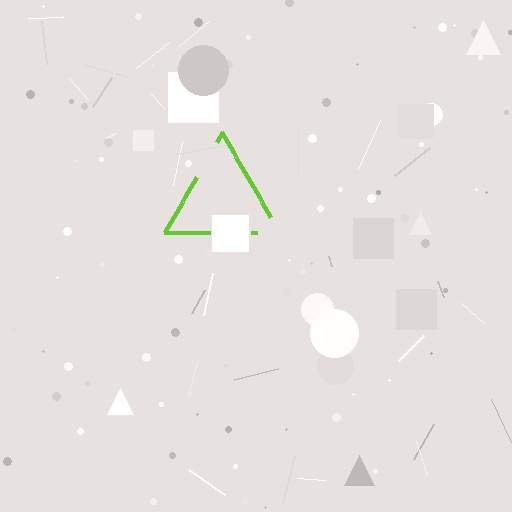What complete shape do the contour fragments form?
The contour fragments form a triangle.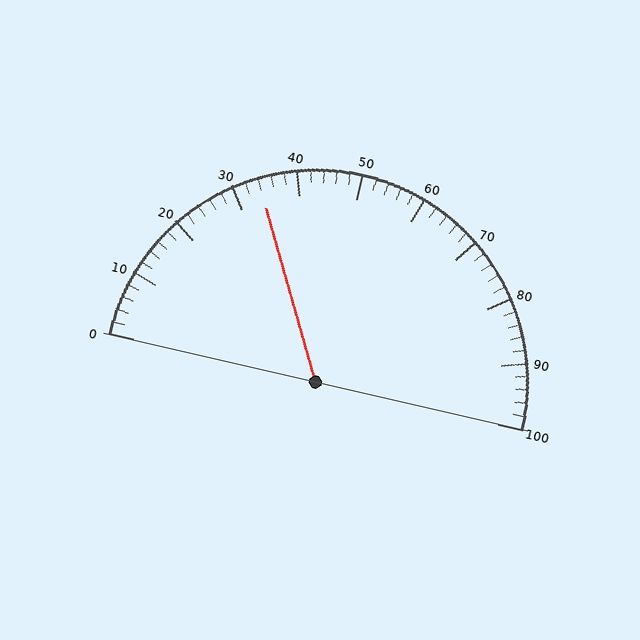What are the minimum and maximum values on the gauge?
The gauge ranges from 0 to 100.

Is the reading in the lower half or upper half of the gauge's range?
The reading is in the lower half of the range (0 to 100).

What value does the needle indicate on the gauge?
The needle indicates approximately 34.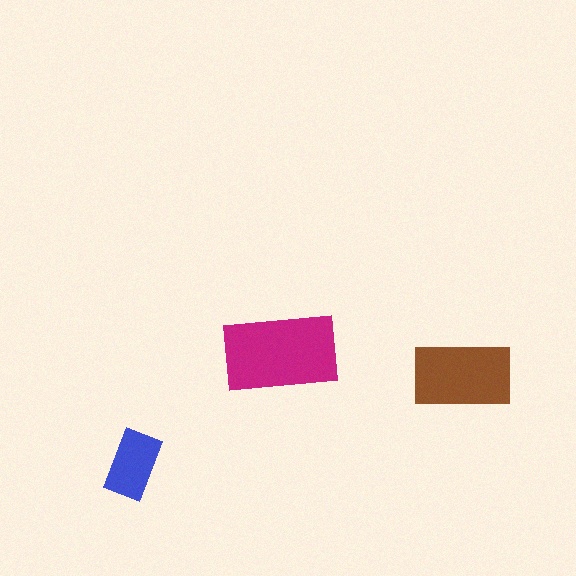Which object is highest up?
The magenta rectangle is topmost.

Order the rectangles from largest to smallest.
the magenta one, the brown one, the blue one.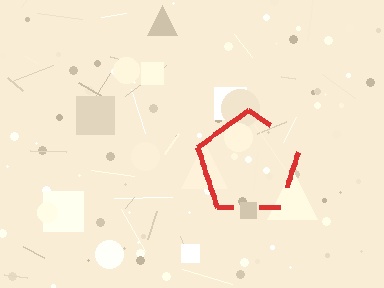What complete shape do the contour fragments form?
The contour fragments form a pentagon.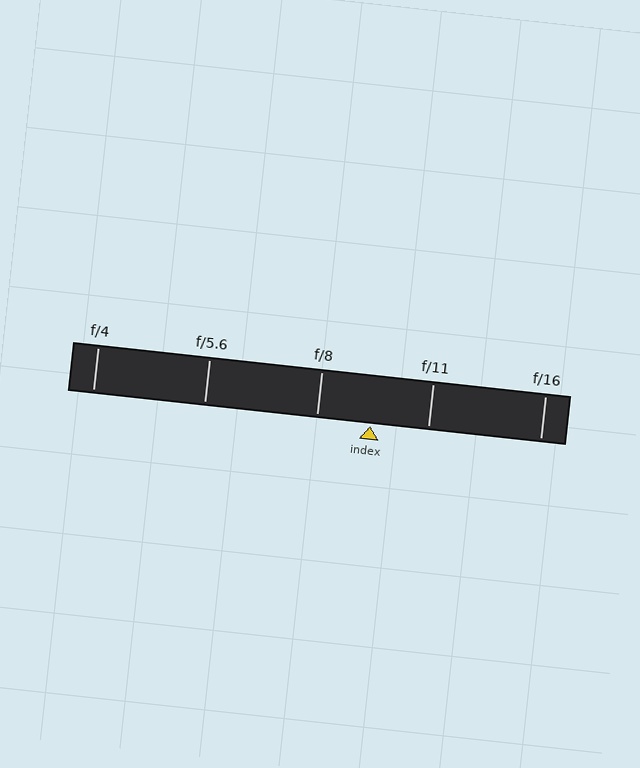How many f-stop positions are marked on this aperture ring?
There are 5 f-stop positions marked.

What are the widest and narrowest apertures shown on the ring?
The widest aperture shown is f/4 and the narrowest is f/16.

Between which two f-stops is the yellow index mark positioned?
The index mark is between f/8 and f/11.